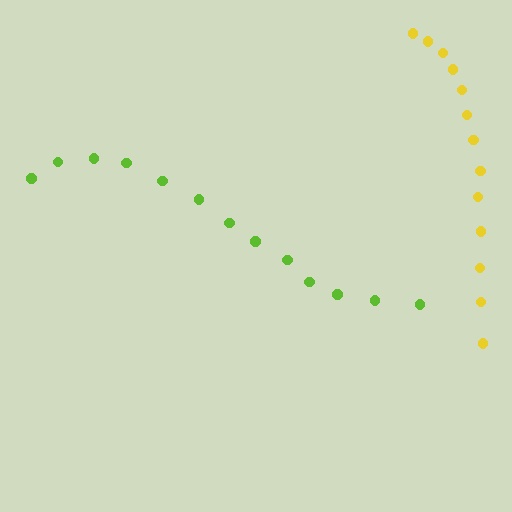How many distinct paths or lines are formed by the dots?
There are 2 distinct paths.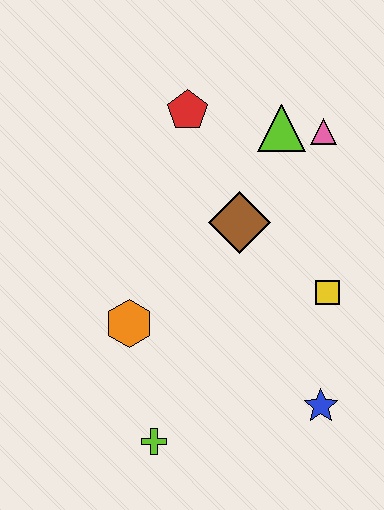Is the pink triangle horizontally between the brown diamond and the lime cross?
No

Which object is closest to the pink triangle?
The lime triangle is closest to the pink triangle.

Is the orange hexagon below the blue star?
No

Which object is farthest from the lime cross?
The pink triangle is farthest from the lime cross.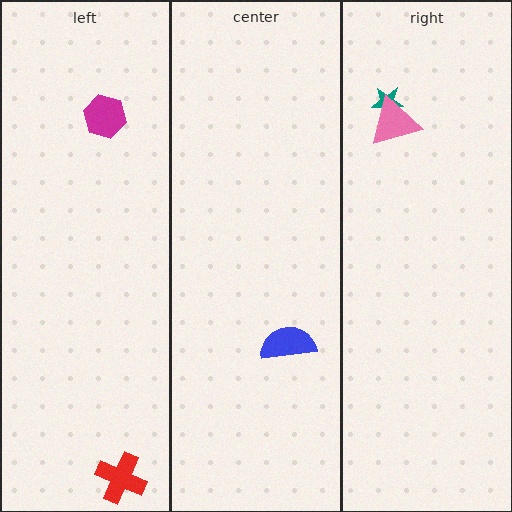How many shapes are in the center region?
1.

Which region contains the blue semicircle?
The center region.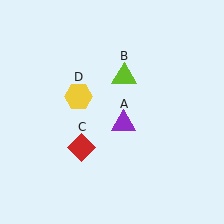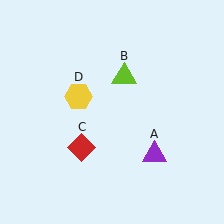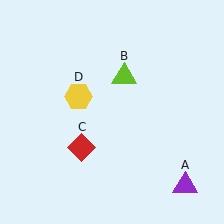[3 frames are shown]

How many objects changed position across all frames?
1 object changed position: purple triangle (object A).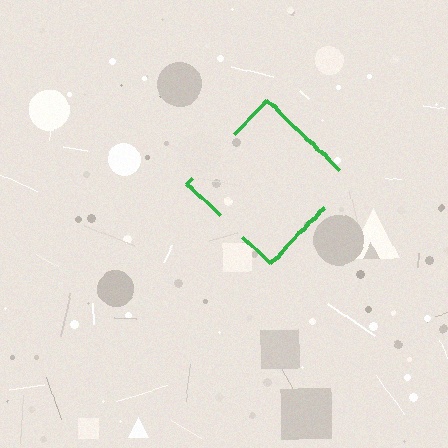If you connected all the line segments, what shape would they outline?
They would outline a diamond.